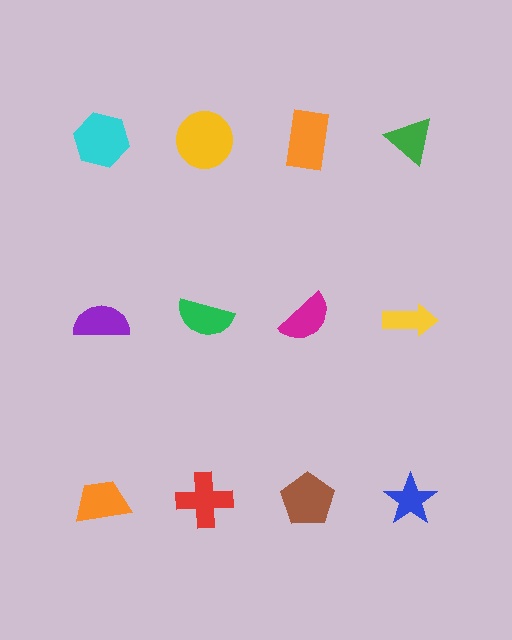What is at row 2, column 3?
A magenta semicircle.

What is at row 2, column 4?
A yellow arrow.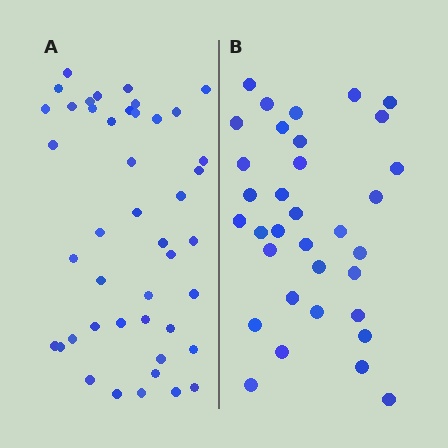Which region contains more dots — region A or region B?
Region A (the left region) has more dots.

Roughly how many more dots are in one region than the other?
Region A has roughly 10 or so more dots than region B.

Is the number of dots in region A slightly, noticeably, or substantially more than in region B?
Region A has noticeably more, but not dramatically so. The ratio is roughly 1.3 to 1.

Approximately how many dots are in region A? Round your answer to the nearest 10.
About 40 dots. (The exact count is 44, which rounds to 40.)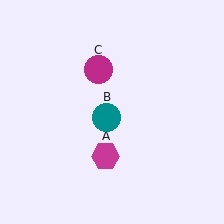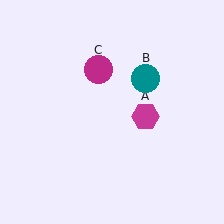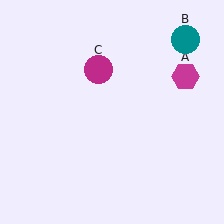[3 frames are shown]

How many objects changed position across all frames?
2 objects changed position: magenta hexagon (object A), teal circle (object B).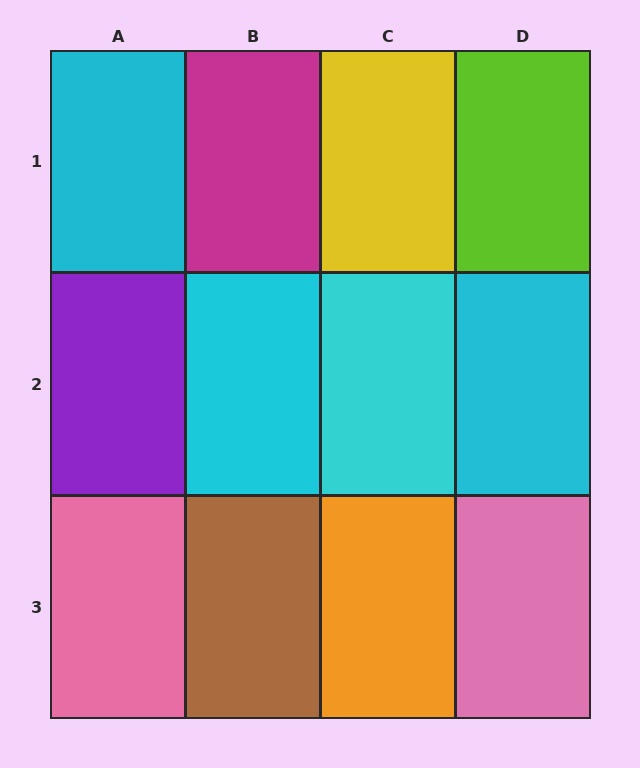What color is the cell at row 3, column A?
Pink.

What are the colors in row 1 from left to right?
Cyan, magenta, yellow, lime.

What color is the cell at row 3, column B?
Brown.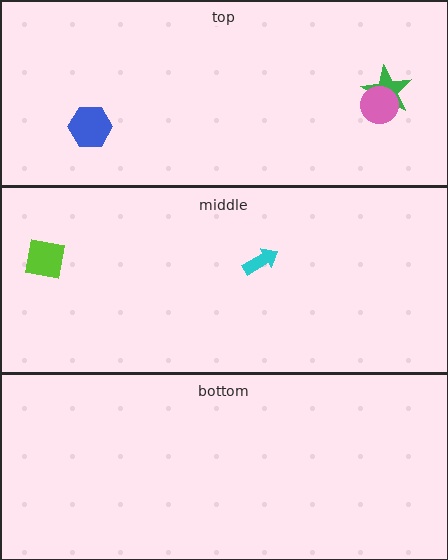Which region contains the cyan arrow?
The middle region.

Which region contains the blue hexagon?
The top region.